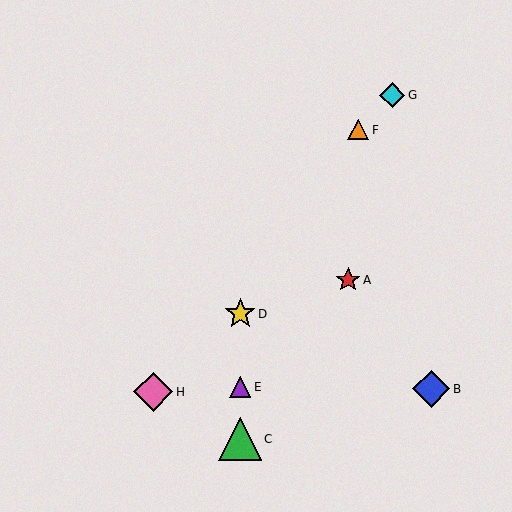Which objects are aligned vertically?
Objects C, D, E are aligned vertically.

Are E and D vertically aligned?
Yes, both are at x≈240.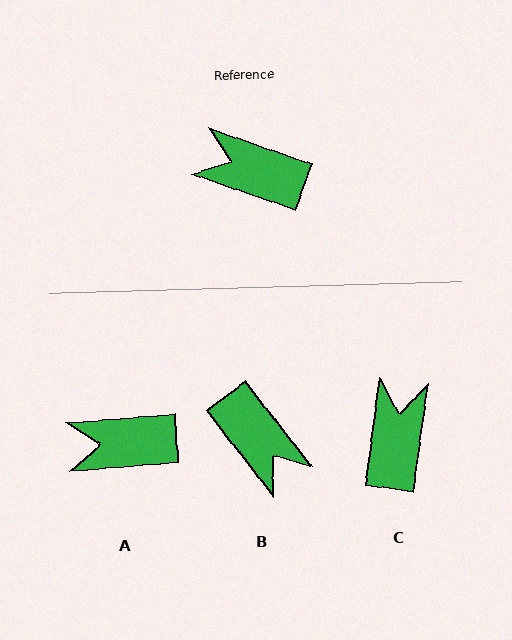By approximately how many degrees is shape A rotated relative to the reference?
Approximately 24 degrees counter-clockwise.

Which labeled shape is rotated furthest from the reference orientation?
B, about 148 degrees away.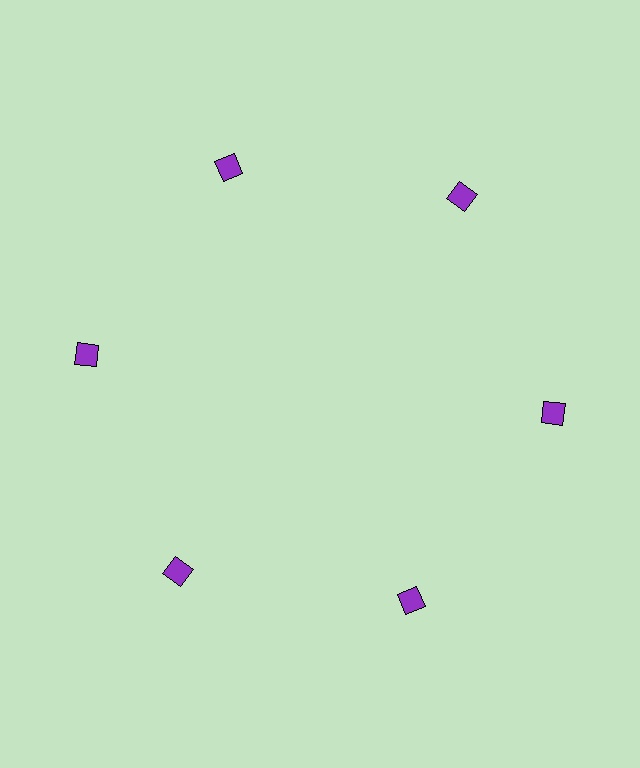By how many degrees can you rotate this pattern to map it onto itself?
The pattern maps onto itself every 60 degrees of rotation.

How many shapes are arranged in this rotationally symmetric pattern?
There are 6 shapes, arranged in 6 groups of 1.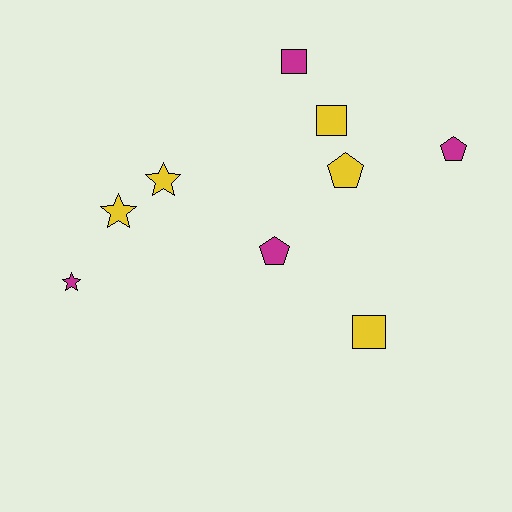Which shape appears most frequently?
Pentagon, with 3 objects.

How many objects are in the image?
There are 9 objects.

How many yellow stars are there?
There are 2 yellow stars.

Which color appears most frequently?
Yellow, with 5 objects.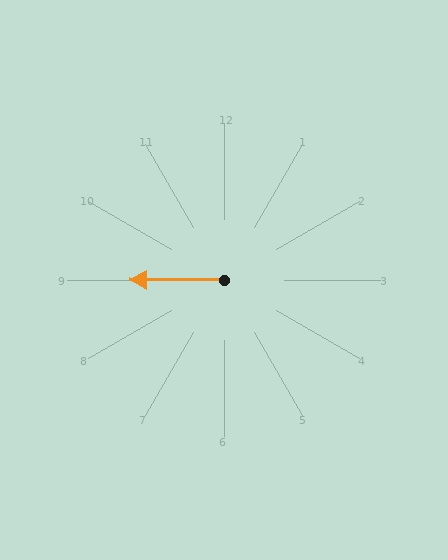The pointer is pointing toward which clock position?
Roughly 9 o'clock.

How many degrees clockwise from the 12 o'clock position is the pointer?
Approximately 270 degrees.